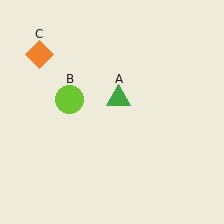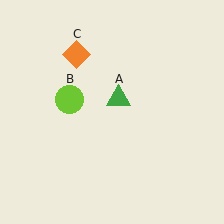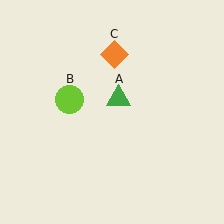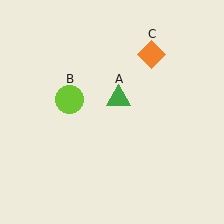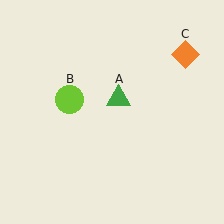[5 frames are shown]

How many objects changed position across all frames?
1 object changed position: orange diamond (object C).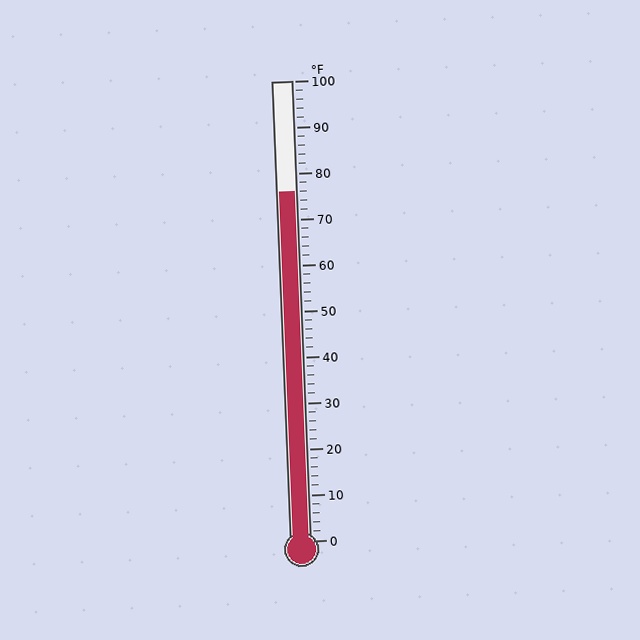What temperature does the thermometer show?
The thermometer shows approximately 76°F.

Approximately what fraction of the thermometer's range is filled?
The thermometer is filled to approximately 75% of its range.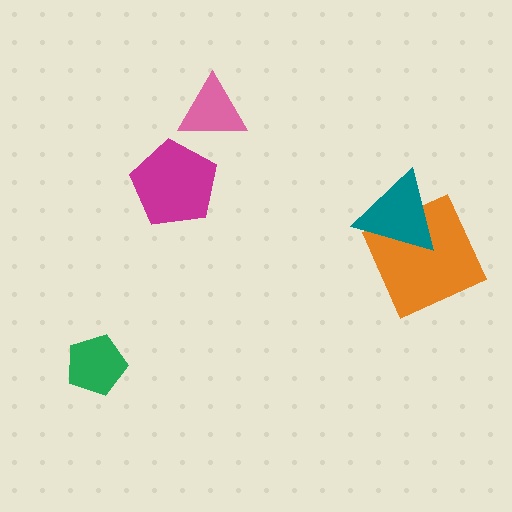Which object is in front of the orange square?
The teal triangle is in front of the orange square.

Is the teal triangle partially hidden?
No, no other shape covers it.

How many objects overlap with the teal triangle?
1 object overlaps with the teal triangle.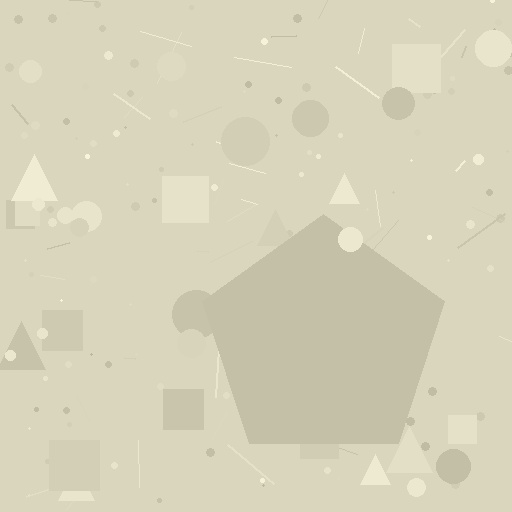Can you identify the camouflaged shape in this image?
The camouflaged shape is a pentagon.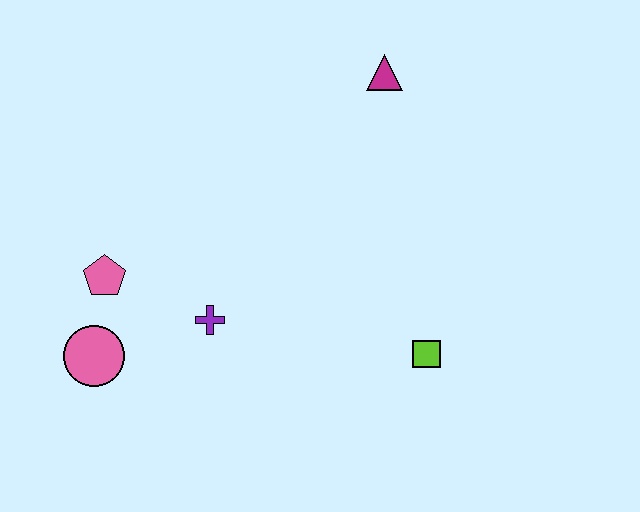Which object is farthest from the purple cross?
The magenta triangle is farthest from the purple cross.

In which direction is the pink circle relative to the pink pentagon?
The pink circle is below the pink pentagon.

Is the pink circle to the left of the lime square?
Yes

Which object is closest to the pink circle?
The pink pentagon is closest to the pink circle.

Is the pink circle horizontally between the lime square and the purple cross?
No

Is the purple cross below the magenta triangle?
Yes